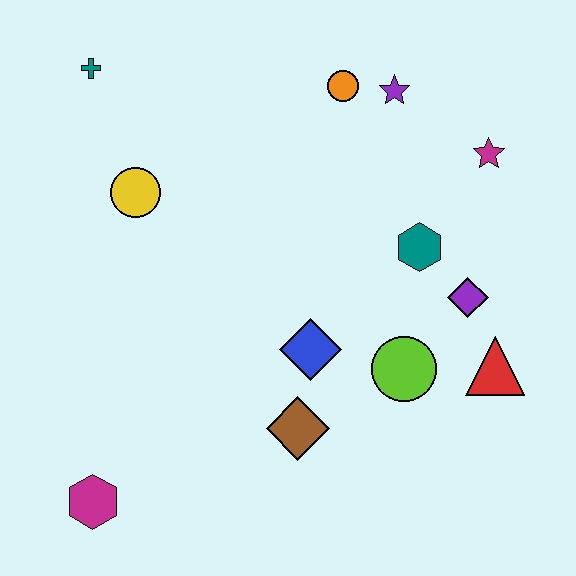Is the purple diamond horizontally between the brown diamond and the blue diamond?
No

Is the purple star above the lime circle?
Yes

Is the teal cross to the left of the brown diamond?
Yes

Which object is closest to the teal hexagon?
The purple diamond is closest to the teal hexagon.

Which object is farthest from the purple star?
The magenta hexagon is farthest from the purple star.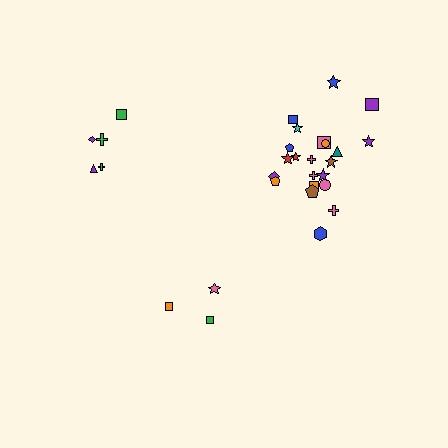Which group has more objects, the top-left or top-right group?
The top-right group.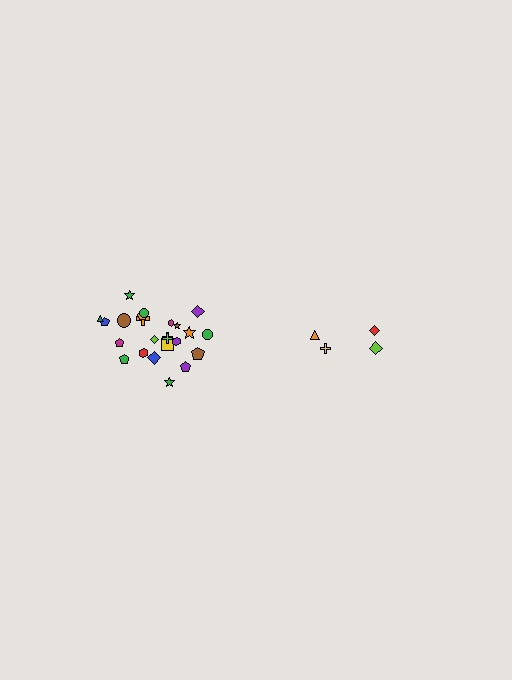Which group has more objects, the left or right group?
The left group.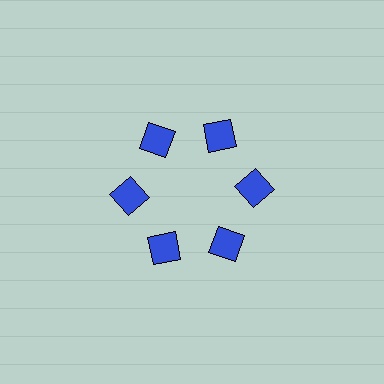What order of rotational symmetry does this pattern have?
This pattern has 6-fold rotational symmetry.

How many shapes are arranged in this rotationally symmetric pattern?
There are 6 shapes, arranged in 6 groups of 1.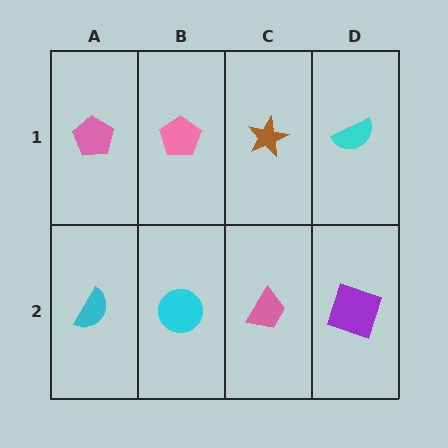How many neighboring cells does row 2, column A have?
2.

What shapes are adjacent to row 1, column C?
A pink trapezoid (row 2, column C), a pink pentagon (row 1, column B), a cyan semicircle (row 1, column D).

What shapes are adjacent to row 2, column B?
A pink pentagon (row 1, column B), a cyan semicircle (row 2, column A), a pink trapezoid (row 2, column C).